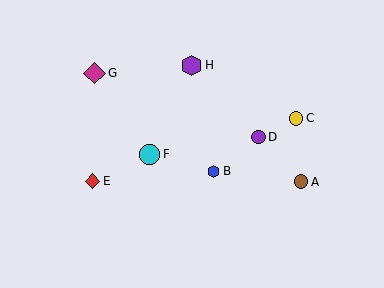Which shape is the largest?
The magenta diamond (labeled G) is the largest.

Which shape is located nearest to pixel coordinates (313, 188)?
The brown circle (labeled A) at (301, 182) is nearest to that location.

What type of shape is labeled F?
Shape F is a cyan circle.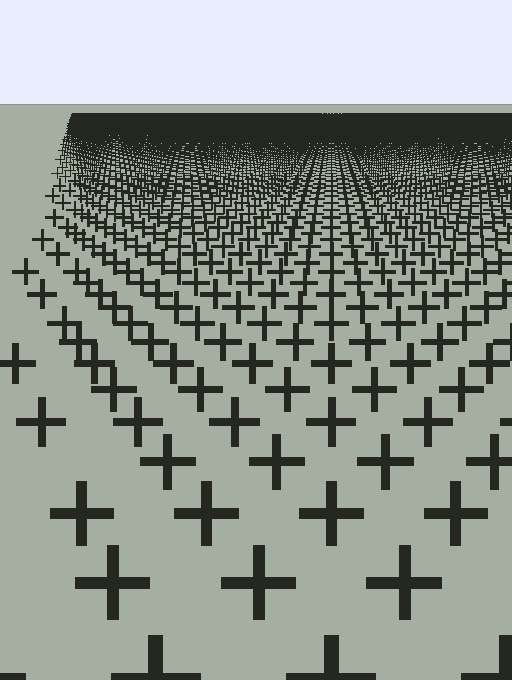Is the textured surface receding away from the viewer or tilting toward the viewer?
The surface is receding away from the viewer. Texture elements get smaller and denser toward the top.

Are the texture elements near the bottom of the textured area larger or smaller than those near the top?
Larger. Near the bottom, elements are closer to the viewer and appear at a bigger on-screen size.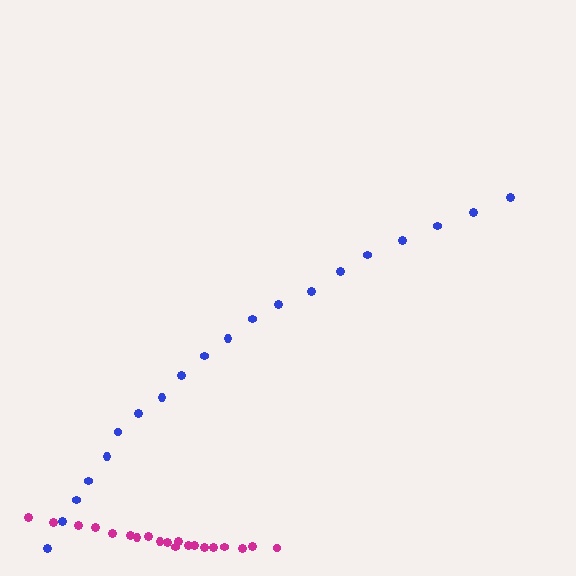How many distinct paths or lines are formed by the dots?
There are 2 distinct paths.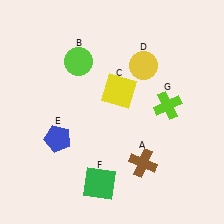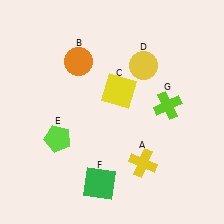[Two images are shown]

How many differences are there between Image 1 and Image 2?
There are 3 differences between the two images.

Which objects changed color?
A changed from brown to yellow. B changed from lime to orange. E changed from blue to lime.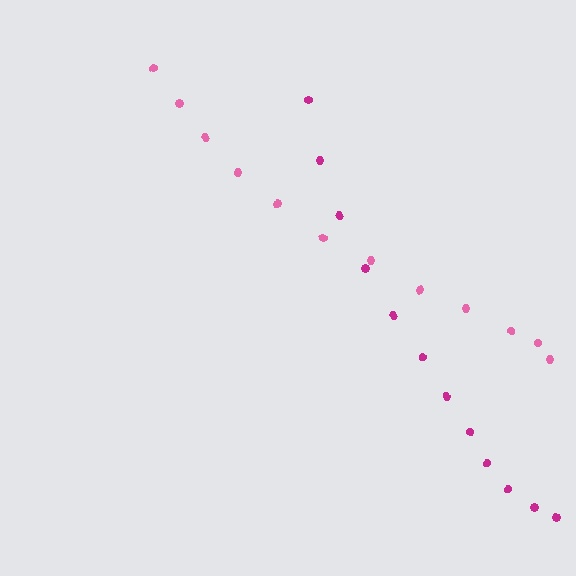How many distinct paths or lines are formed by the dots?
There are 2 distinct paths.